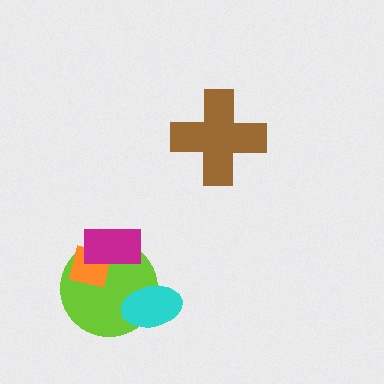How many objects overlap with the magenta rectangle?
2 objects overlap with the magenta rectangle.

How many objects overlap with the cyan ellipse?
1 object overlaps with the cyan ellipse.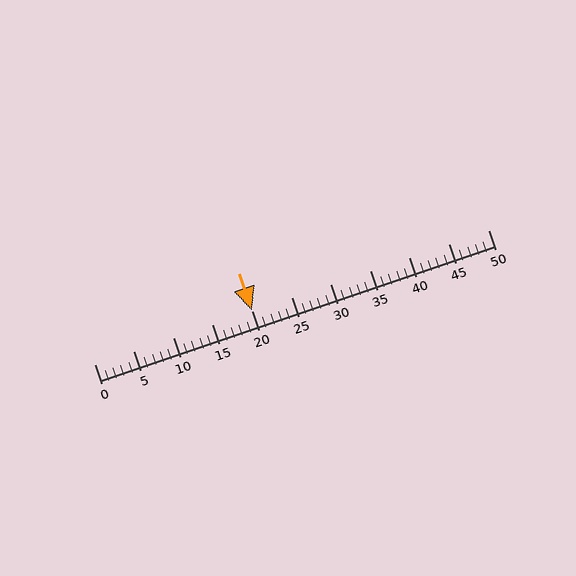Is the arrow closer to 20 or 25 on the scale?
The arrow is closer to 20.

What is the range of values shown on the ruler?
The ruler shows values from 0 to 50.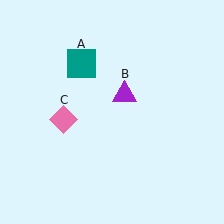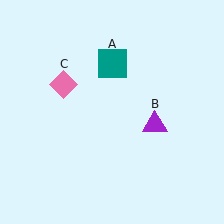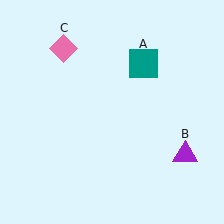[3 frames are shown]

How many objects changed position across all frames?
3 objects changed position: teal square (object A), purple triangle (object B), pink diamond (object C).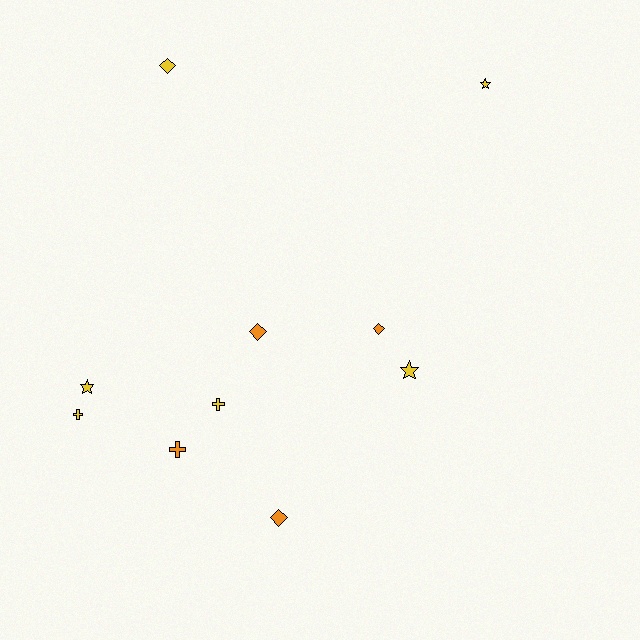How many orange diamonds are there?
There are 3 orange diamonds.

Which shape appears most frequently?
Diamond, with 4 objects.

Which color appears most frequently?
Yellow, with 6 objects.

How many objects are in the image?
There are 10 objects.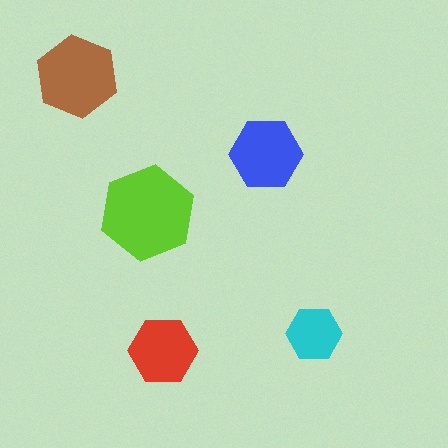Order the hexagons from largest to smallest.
the lime one, the brown one, the blue one, the red one, the cyan one.